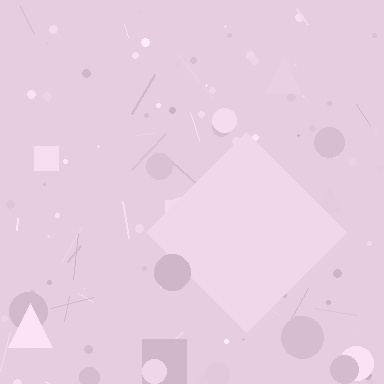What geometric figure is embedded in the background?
A diamond is embedded in the background.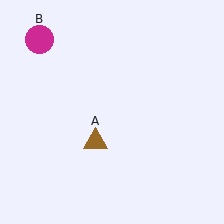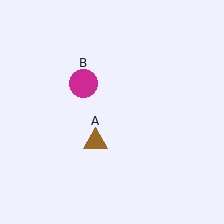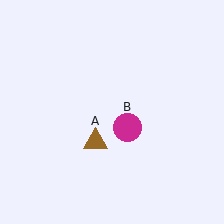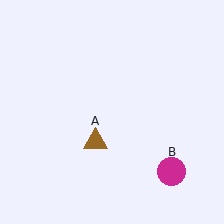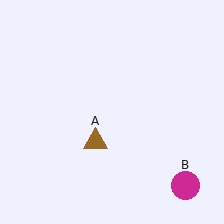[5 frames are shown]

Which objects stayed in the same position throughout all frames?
Brown triangle (object A) remained stationary.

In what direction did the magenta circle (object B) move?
The magenta circle (object B) moved down and to the right.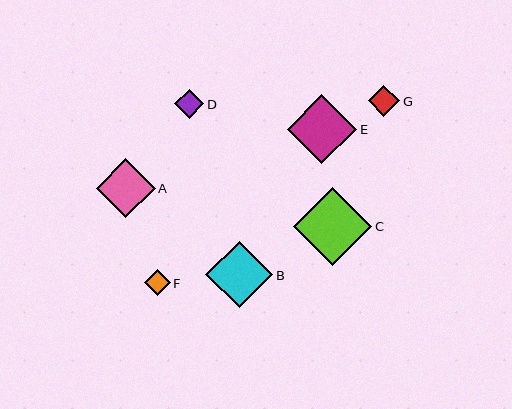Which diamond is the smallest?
Diamond F is the smallest with a size of approximately 26 pixels.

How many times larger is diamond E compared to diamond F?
Diamond E is approximately 2.7 times the size of diamond F.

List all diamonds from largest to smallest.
From largest to smallest: C, E, B, A, G, D, F.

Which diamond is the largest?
Diamond C is the largest with a size of approximately 79 pixels.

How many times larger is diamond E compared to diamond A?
Diamond E is approximately 1.2 times the size of diamond A.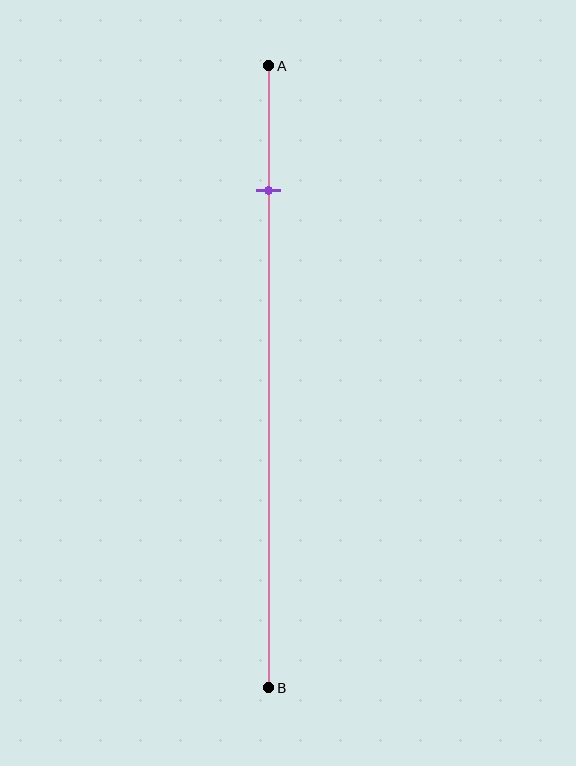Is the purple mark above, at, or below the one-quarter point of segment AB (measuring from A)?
The purple mark is above the one-quarter point of segment AB.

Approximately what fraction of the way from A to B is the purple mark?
The purple mark is approximately 20% of the way from A to B.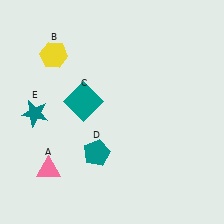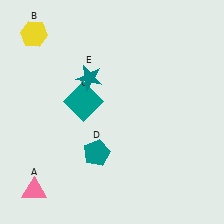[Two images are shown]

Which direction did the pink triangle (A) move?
The pink triangle (A) moved down.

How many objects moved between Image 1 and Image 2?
3 objects moved between the two images.